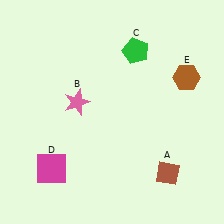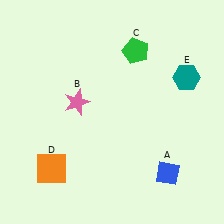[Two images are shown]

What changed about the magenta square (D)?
In Image 1, D is magenta. In Image 2, it changed to orange.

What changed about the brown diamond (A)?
In Image 1, A is brown. In Image 2, it changed to blue.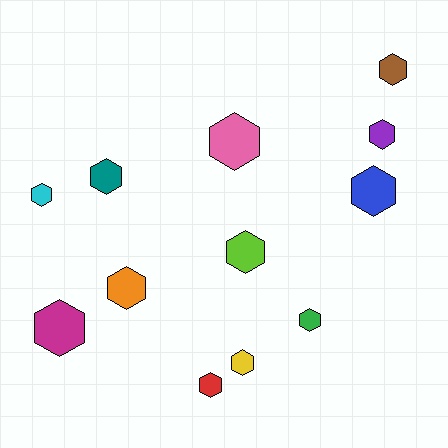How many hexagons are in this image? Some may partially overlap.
There are 12 hexagons.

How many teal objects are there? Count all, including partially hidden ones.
There is 1 teal object.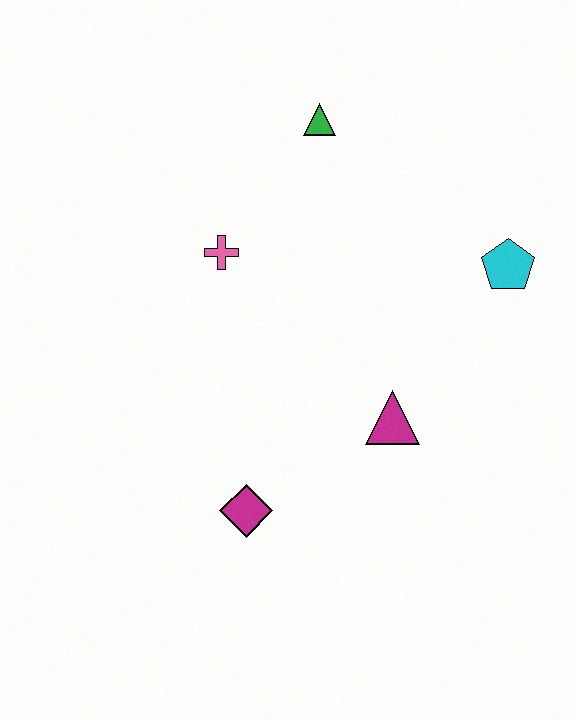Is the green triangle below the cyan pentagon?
No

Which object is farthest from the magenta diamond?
The green triangle is farthest from the magenta diamond.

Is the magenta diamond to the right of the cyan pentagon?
No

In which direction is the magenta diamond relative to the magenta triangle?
The magenta diamond is to the left of the magenta triangle.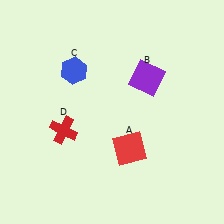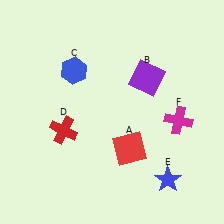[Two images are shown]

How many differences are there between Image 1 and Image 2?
There are 2 differences between the two images.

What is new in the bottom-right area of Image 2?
A blue star (E) was added in the bottom-right area of Image 2.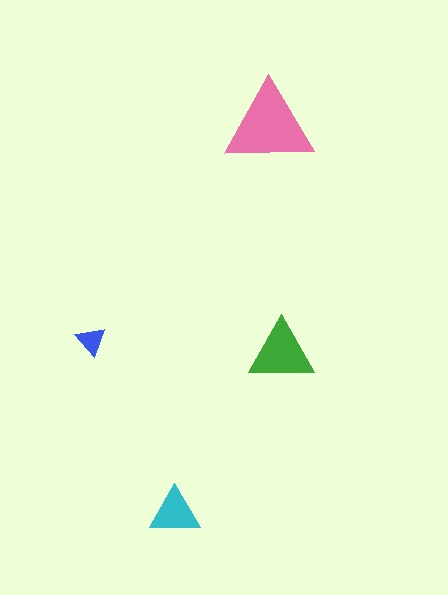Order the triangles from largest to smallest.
the pink one, the green one, the cyan one, the blue one.